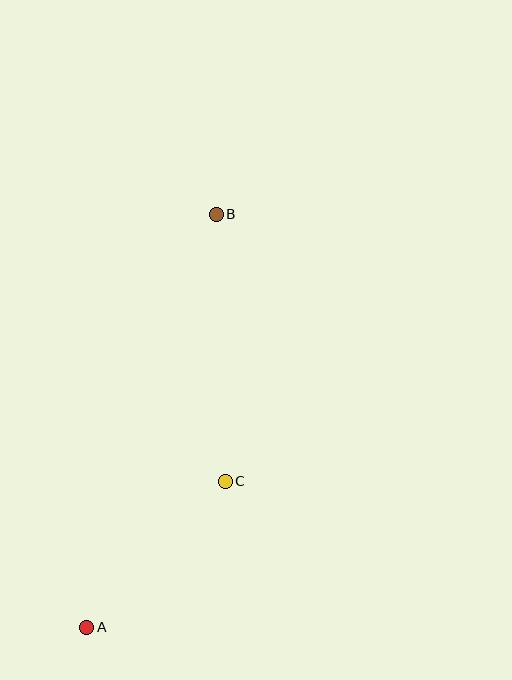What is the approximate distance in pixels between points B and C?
The distance between B and C is approximately 267 pixels.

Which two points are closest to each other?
Points A and C are closest to each other.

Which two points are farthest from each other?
Points A and B are farthest from each other.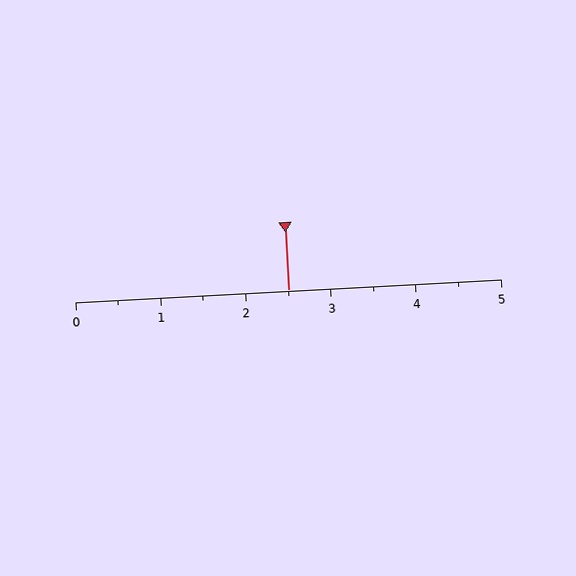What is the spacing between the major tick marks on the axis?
The major ticks are spaced 1 apart.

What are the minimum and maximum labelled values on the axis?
The axis runs from 0 to 5.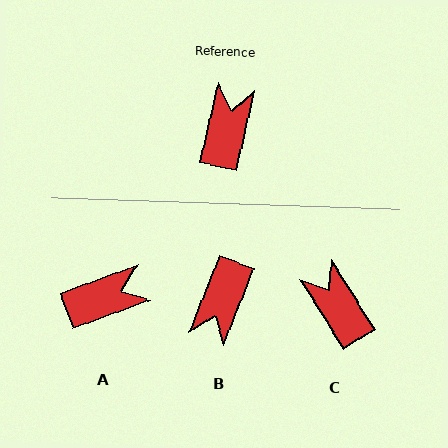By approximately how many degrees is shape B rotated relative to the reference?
Approximately 172 degrees counter-clockwise.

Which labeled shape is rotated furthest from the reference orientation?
B, about 172 degrees away.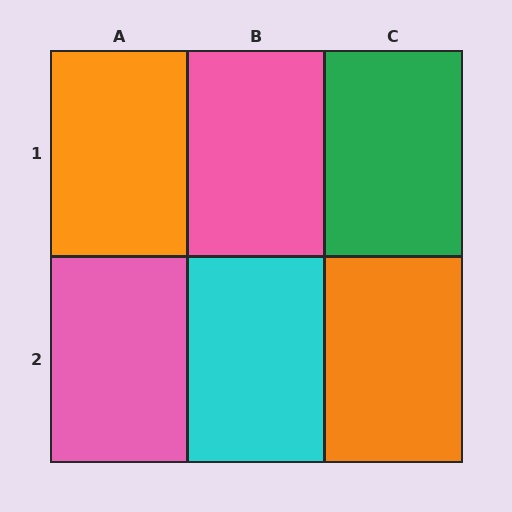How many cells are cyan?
1 cell is cyan.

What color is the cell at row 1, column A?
Orange.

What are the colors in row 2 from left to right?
Pink, cyan, orange.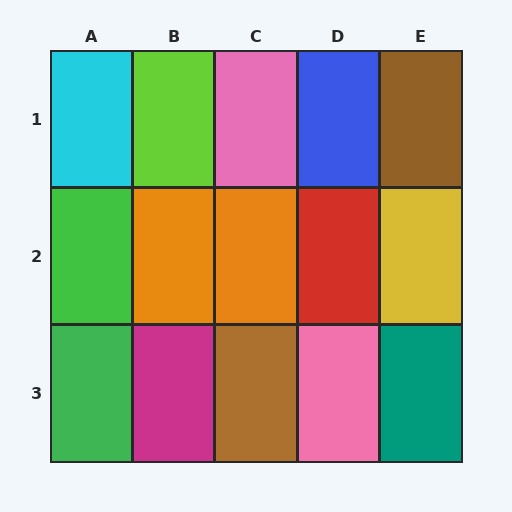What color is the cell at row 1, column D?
Blue.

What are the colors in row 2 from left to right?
Green, orange, orange, red, yellow.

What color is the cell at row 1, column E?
Brown.